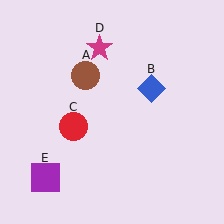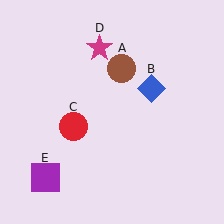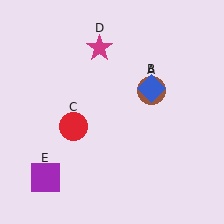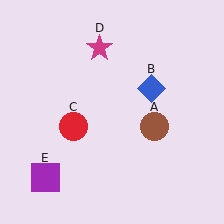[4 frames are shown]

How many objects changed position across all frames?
1 object changed position: brown circle (object A).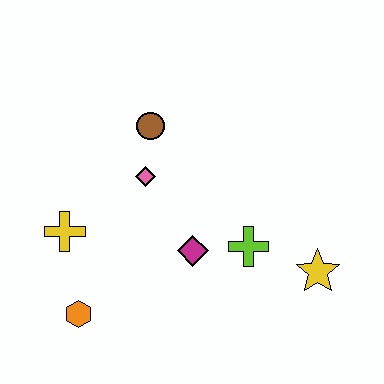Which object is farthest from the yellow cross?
The yellow star is farthest from the yellow cross.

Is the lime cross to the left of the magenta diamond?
No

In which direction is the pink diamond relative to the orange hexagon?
The pink diamond is above the orange hexagon.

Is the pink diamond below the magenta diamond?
No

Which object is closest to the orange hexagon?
The yellow cross is closest to the orange hexagon.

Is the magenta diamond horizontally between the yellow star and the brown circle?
Yes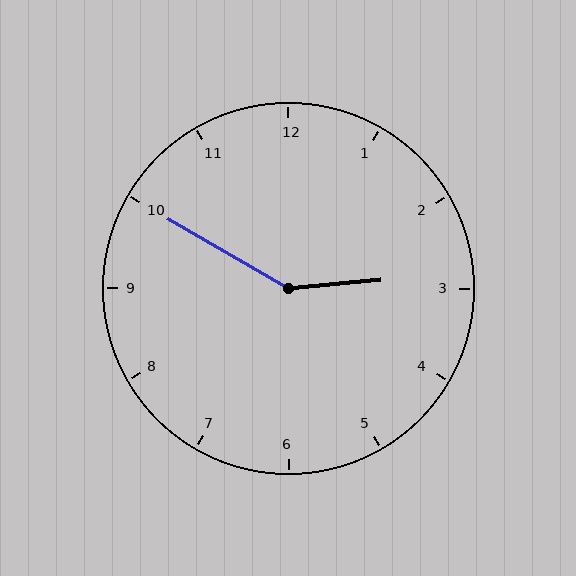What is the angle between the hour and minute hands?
Approximately 145 degrees.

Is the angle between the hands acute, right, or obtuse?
It is obtuse.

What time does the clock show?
2:50.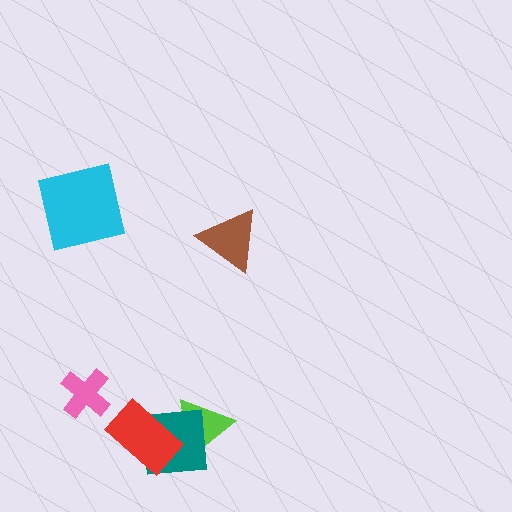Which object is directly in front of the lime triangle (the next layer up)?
The teal square is directly in front of the lime triangle.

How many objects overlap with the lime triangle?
2 objects overlap with the lime triangle.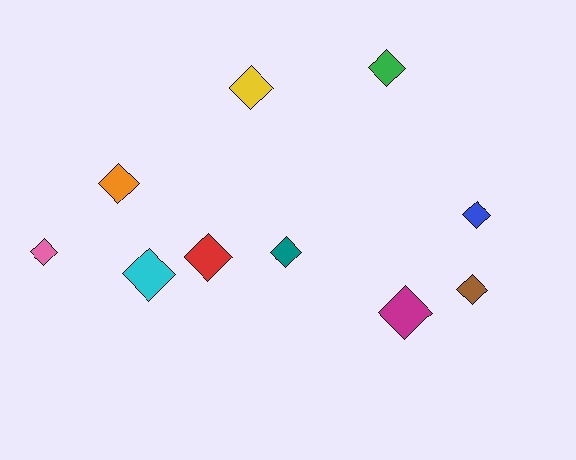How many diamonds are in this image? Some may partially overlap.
There are 10 diamonds.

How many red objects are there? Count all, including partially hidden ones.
There is 1 red object.